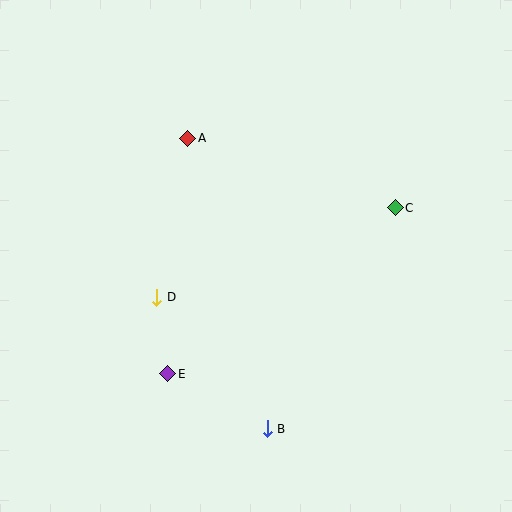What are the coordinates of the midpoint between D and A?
The midpoint between D and A is at (172, 218).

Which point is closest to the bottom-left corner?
Point E is closest to the bottom-left corner.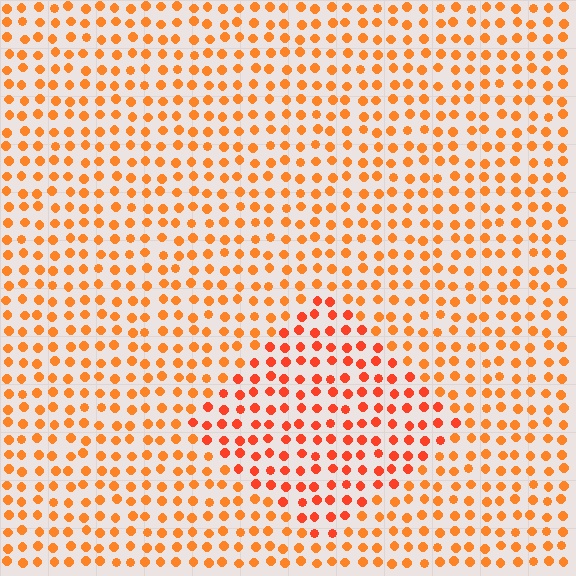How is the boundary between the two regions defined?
The boundary is defined purely by a slight shift in hue (about 19 degrees). Spacing, size, and orientation are identical on both sides.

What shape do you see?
I see a diamond.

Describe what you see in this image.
The image is filled with small orange elements in a uniform arrangement. A diamond-shaped region is visible where the elements are tinted to a slightly different hue, forming a subtle color boundary.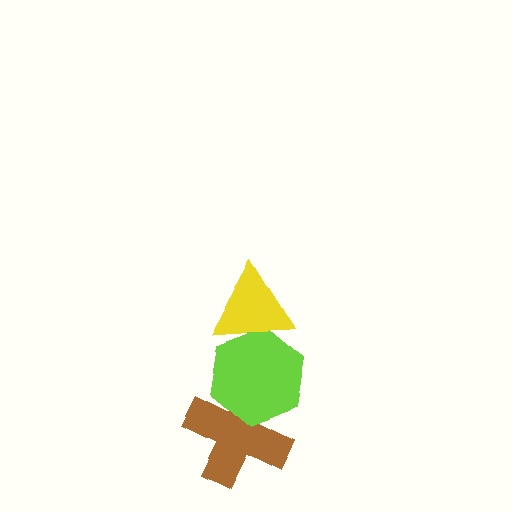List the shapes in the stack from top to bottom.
From top to bottom: the yellow triangle, the lime hexagon, the brown cross.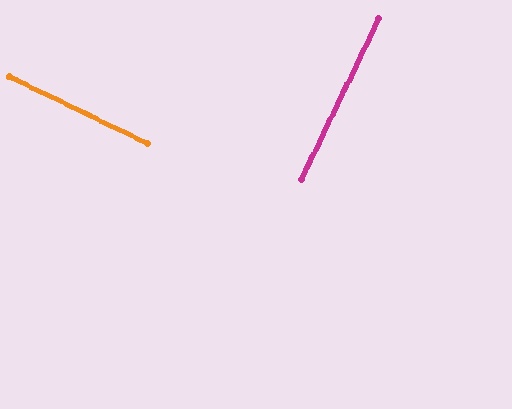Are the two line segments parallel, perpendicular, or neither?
Perpendicular — they meet at approximately 90°.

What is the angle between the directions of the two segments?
Approximately 90 degrees.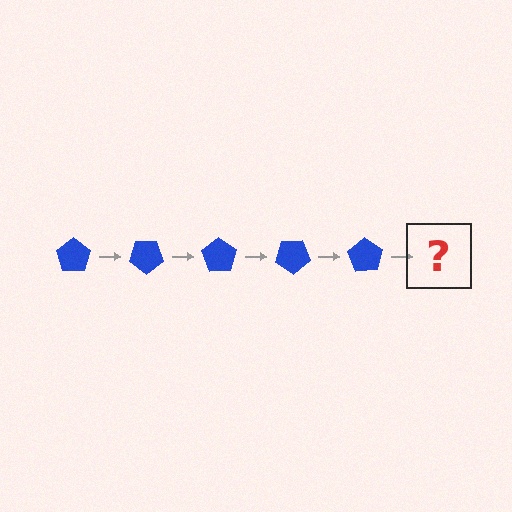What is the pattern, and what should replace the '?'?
The pattern is that the pentagon rotates 35 degrees each step. The '?' should be a blue pentagon rotated 175 degrees.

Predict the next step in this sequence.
The next step is a blue pentagon rotated 175 degrees.